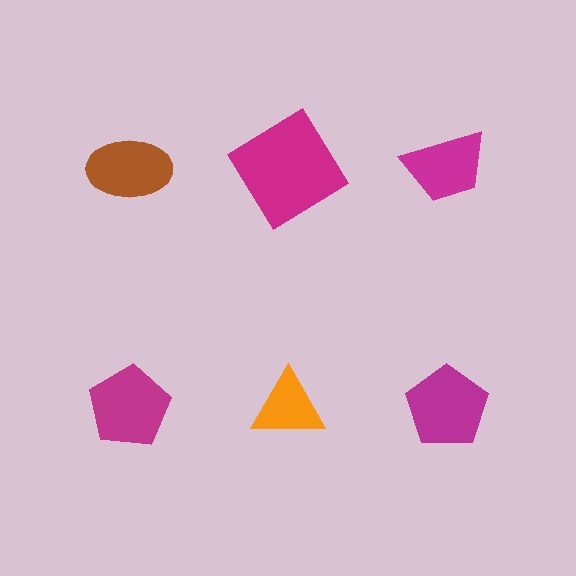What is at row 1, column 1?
A brown ellipse.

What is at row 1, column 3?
A magenta trapezoid.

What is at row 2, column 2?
An orange triangle.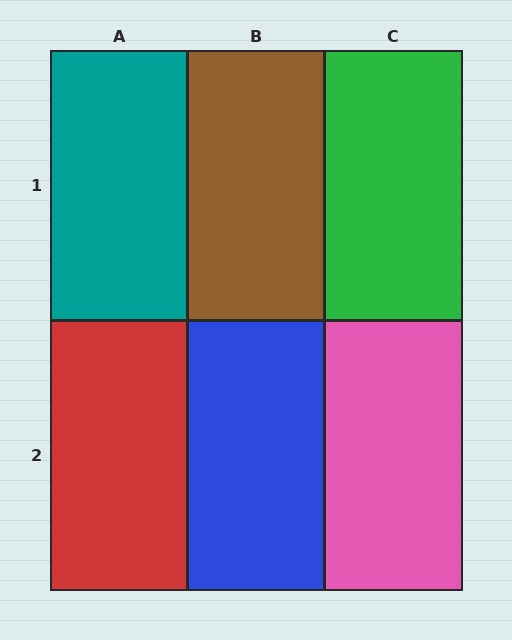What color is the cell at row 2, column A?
Red.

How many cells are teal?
1 cell is teal.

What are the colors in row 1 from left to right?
Teal, brown, green.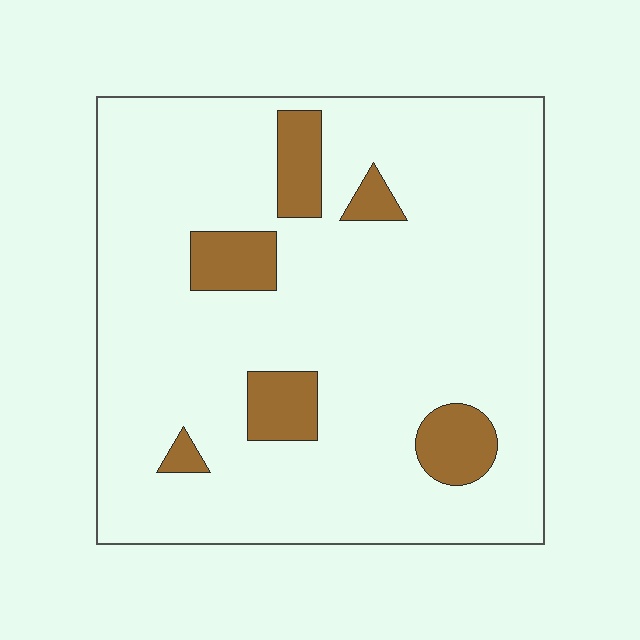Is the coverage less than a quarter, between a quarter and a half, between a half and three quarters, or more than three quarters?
Less than a quarter.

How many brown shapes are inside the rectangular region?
6.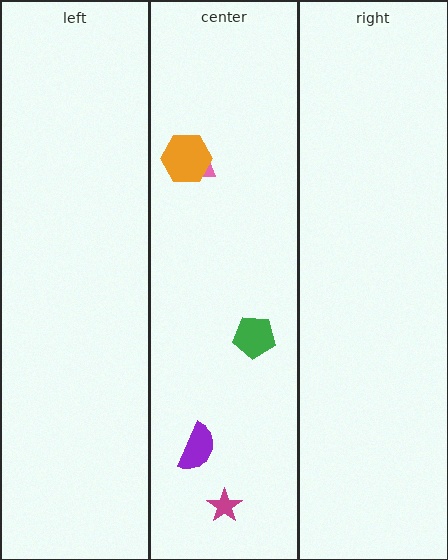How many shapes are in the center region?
5.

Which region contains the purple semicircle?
The center region.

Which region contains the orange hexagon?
The center region.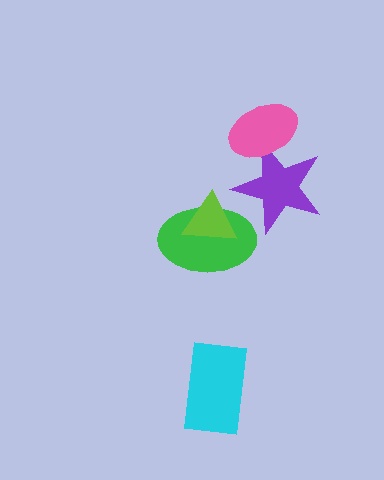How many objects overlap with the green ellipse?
2 objects overlap with the green ellipse.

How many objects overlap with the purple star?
2 objects overlap with the purple star.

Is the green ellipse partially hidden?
Yes, it is partially covered by another shape.